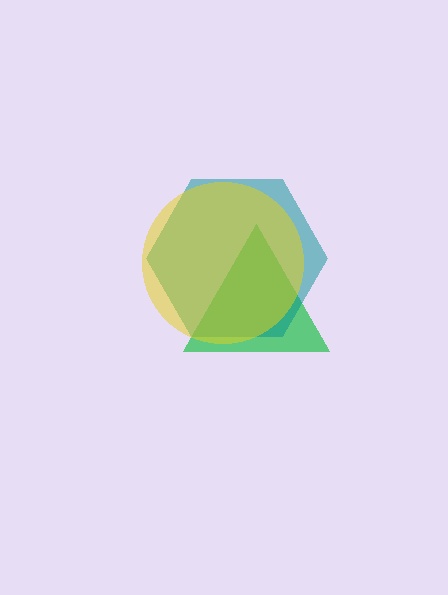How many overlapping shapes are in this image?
There are 3 overlapping shapes in the image.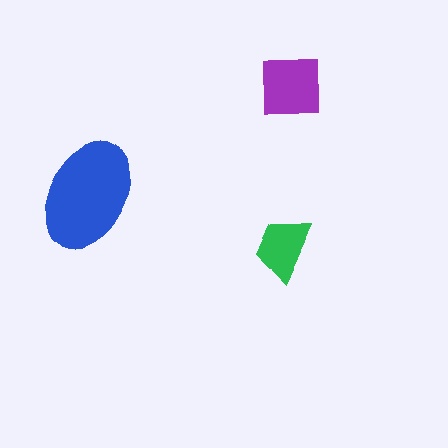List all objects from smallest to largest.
The green trapezoid, the purple square, the blue ellipse.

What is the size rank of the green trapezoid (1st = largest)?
3rd.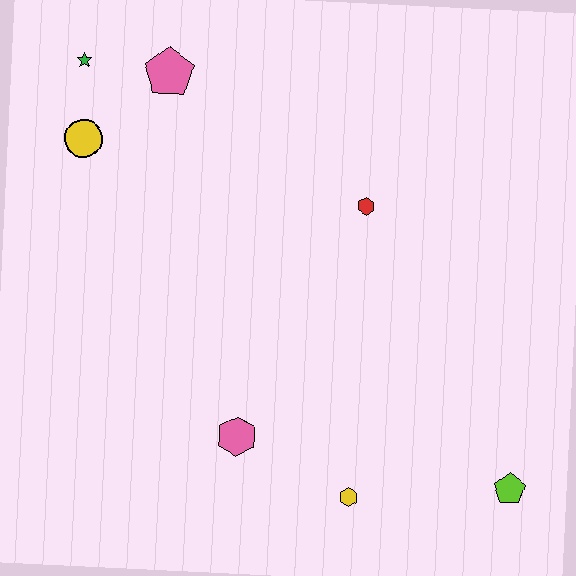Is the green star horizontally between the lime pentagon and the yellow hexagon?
No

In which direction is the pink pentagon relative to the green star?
The pink pentagon is to the right of the green star.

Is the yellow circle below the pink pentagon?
Yes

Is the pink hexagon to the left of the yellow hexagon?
Yes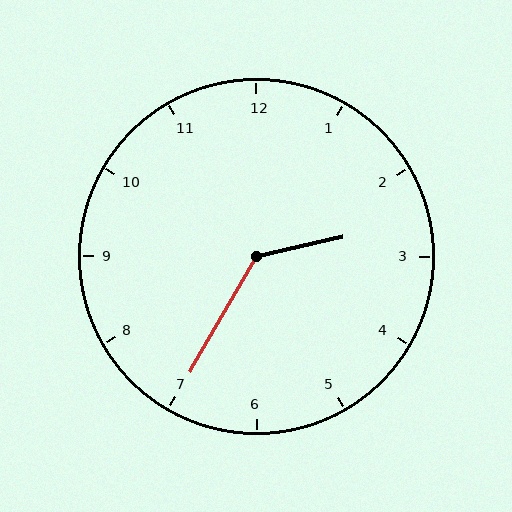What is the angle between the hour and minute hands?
Approximately 132 degrees.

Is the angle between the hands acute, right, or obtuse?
It is obtuse.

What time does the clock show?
2:35.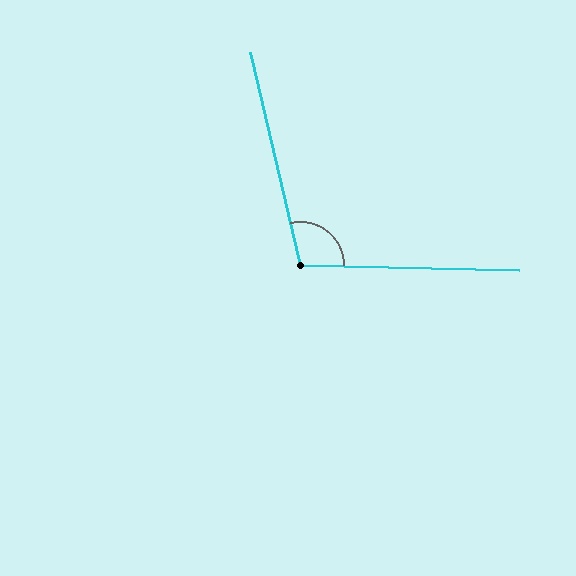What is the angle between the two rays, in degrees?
Approximately 104 degrees.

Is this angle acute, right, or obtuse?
It is obtuse.